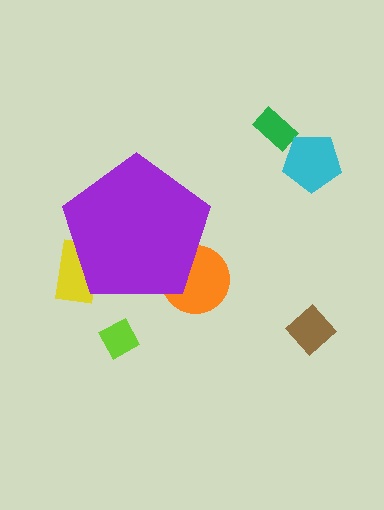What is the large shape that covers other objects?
A purple pentagon.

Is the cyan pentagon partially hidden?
No, the cyan pentagon is fully visible.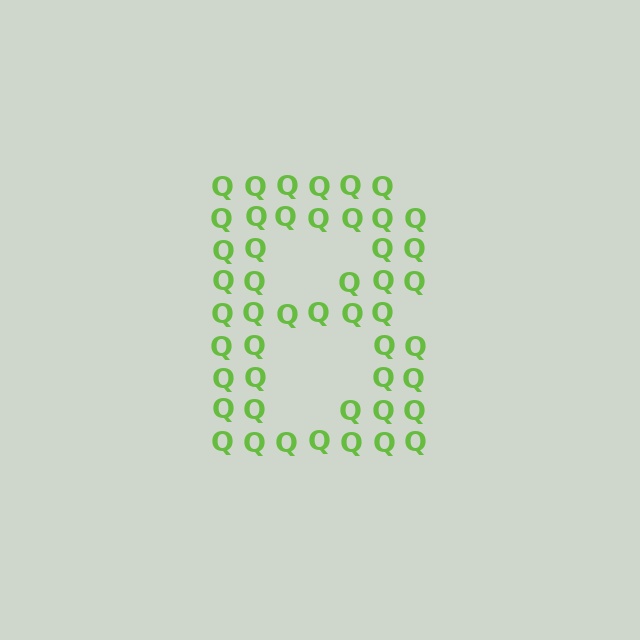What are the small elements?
The small elements are letter Q's.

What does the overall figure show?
The overall figure shows the letter B.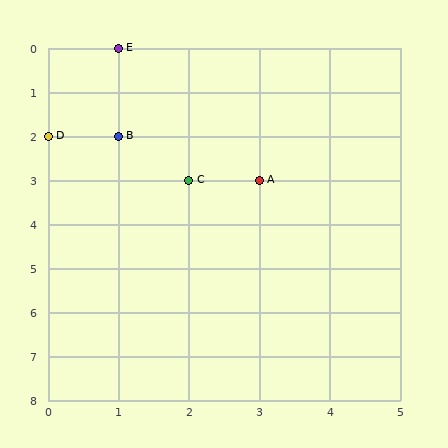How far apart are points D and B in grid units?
Points D and B are 1 column apart.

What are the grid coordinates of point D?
Point D is at grid coordinates (0, 2).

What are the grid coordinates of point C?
Point C is at grid coordinates (2, 3).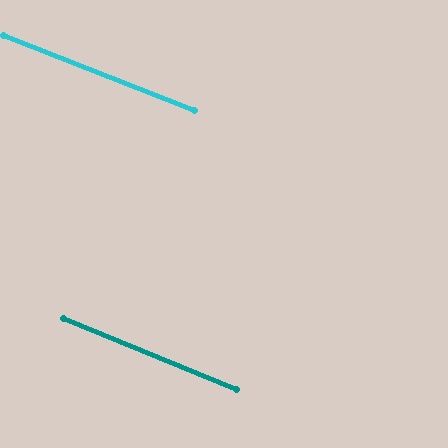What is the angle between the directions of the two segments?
Approximately 1 degree.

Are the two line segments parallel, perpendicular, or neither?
Parallel — their directions differ by only 0.9°.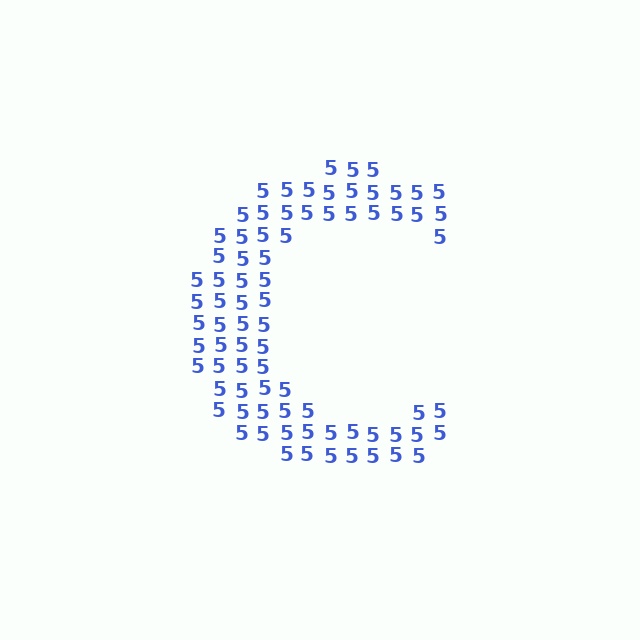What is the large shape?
The large shape is the letter C.